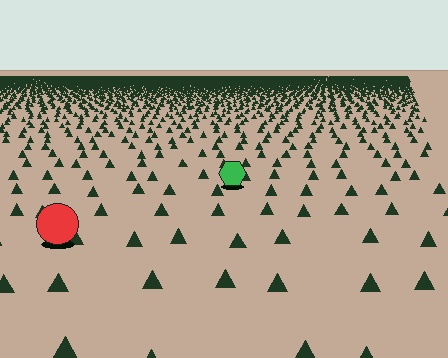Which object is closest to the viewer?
The red circle is closest. The texture marks near it are larger and more spread out.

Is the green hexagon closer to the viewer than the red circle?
No. The red circle is closer — you can tell from the texture gradient: the ground texture is coarser near it.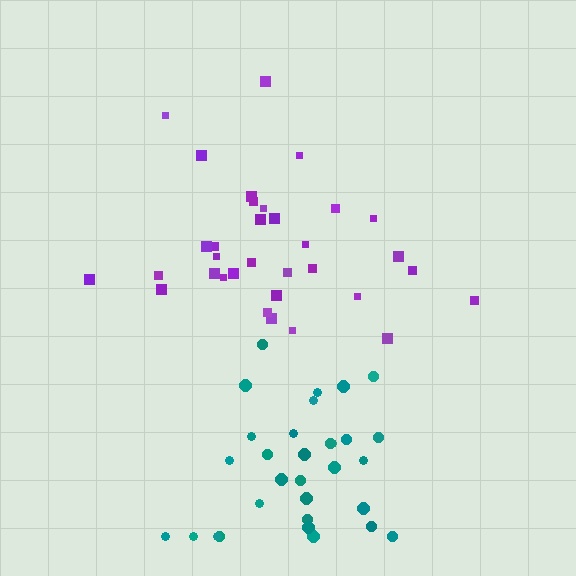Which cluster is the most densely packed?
Teal.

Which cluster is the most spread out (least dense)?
Purple.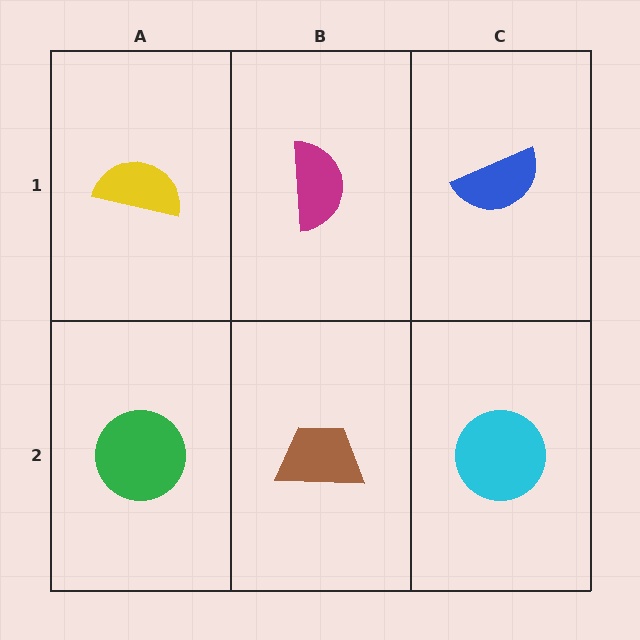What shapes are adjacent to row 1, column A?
A green circle (row 2, column A), a magenta semicircle (row 1, column B).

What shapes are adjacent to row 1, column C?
A cyan circle (row 2, column C), a magenta semicircle (row 1, column B).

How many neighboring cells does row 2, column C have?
2.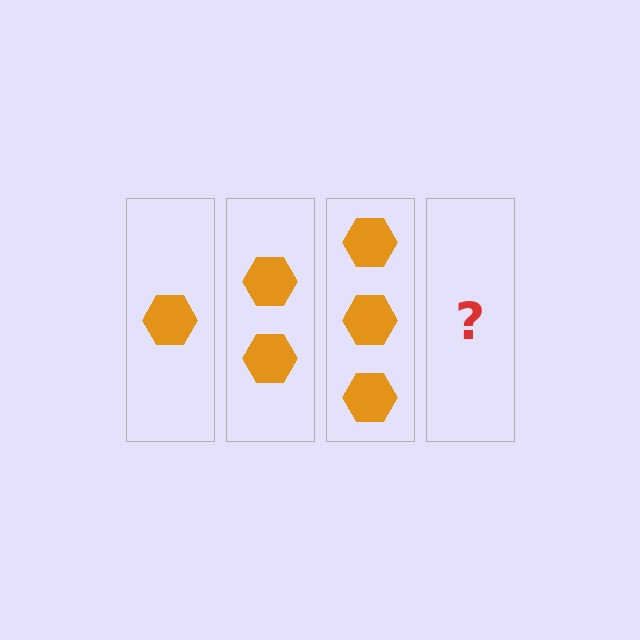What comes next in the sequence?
The next element should be 4 hexagons.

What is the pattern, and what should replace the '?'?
The pattern is that each step adds one more hexagon. The '?' should be 4 hexagons.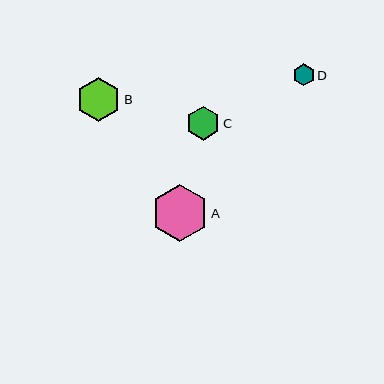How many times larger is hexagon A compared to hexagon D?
Hexagon A is approximately 2.6 times the size of hexagon D.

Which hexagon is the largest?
Hexagon A is the largest with a size of approximately 57 pixels.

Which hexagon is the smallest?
Hexagon D is the smallest with a size of approximately 22 pixels.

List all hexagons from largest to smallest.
From largest to smallest: A, B, C, D.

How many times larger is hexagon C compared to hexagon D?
Hexagon C is approximately 1.5 times the size of hexagon D.